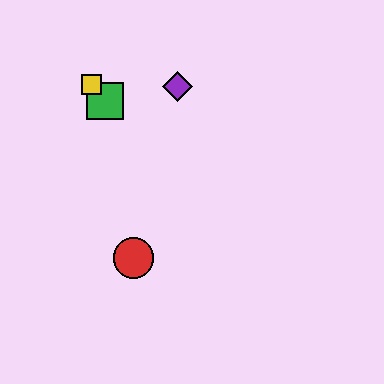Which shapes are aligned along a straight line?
The blue star, the green square, the yellow square are aligned along a straight line.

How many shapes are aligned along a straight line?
3 shapes (the blue star, the green square, the yellow square) are aligned along a straight line.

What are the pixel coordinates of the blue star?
The blue star is at (98, 92).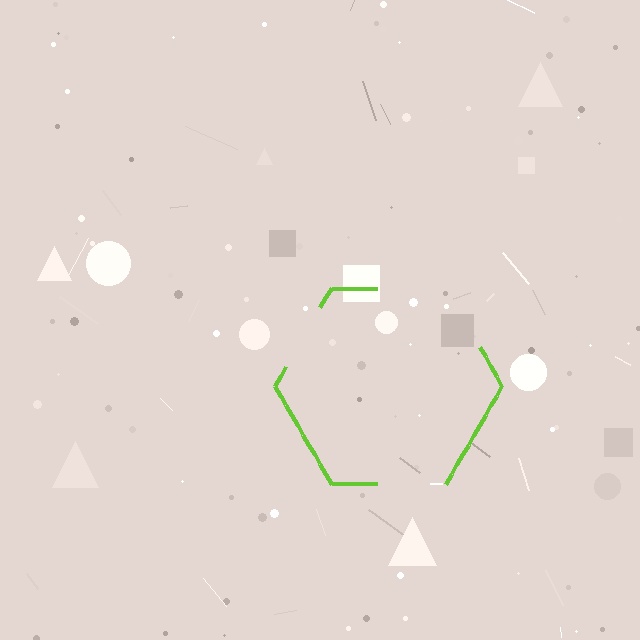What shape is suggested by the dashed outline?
The dashed outline suggests a hexagon.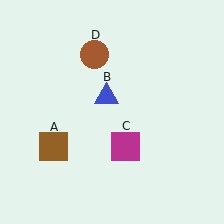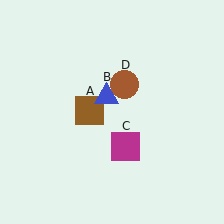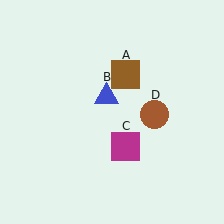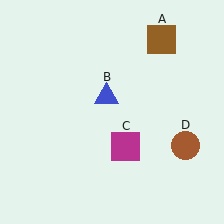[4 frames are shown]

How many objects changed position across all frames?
2 objects changed position: brown square (object A), brown circle (object D).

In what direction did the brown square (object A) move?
The brown square (object A) moved up and to the right.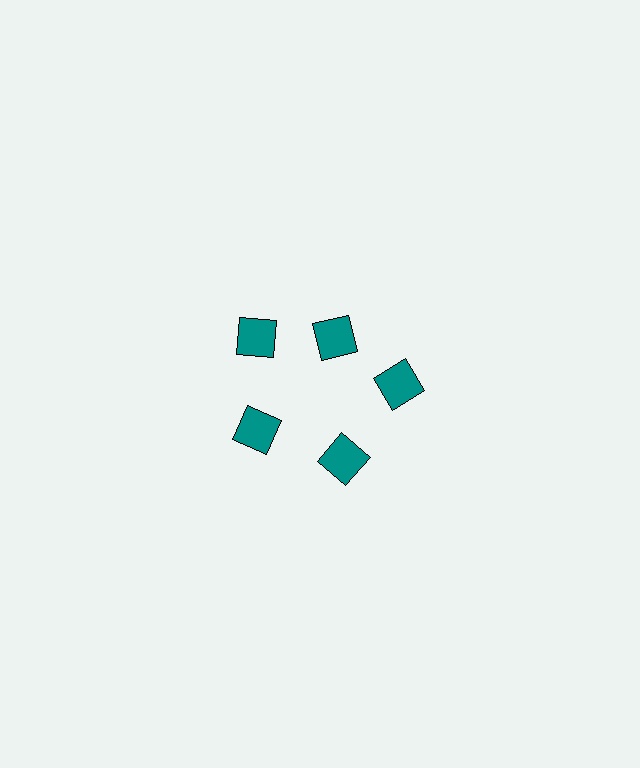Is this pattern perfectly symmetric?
No. The 5 teal squares are arranged in a ring, but one element near the 1 o'clock position is pulled inward toward the center, breaking the 5-fold rotational symmetry.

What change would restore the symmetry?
The symmetry would be restored by moving it outward, back onto the ring so that all 5 squares sit at equal angles and equal distance from the center.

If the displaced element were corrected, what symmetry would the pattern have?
It would have 5-fold rotational symmetry — the pattern would map onto itself every 72 degrees.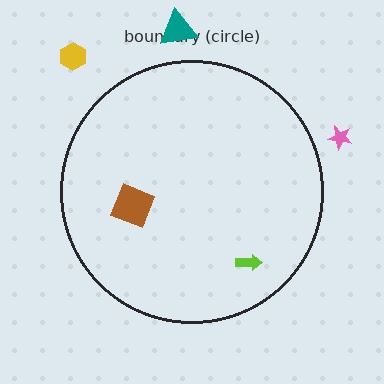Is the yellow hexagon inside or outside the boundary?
Outside.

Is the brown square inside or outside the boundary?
Inside.